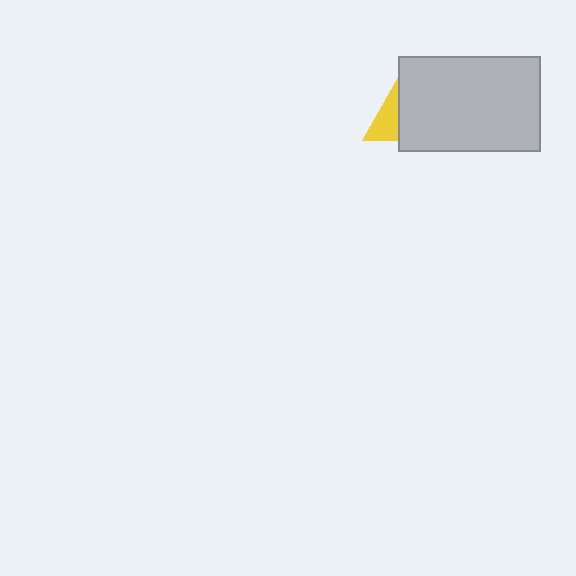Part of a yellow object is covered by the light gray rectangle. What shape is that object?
It is a triangle.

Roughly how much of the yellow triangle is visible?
A small part of it is visible (roughly 30%).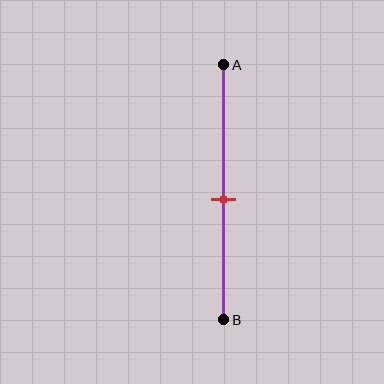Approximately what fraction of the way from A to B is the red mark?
The red mark is approximately 55% of the way from A to B.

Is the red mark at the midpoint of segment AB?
No, the mark is at about 55% from A, not at the 50% midpoint.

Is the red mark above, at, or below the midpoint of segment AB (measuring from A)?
The red mark is below the midpoint of segment AB.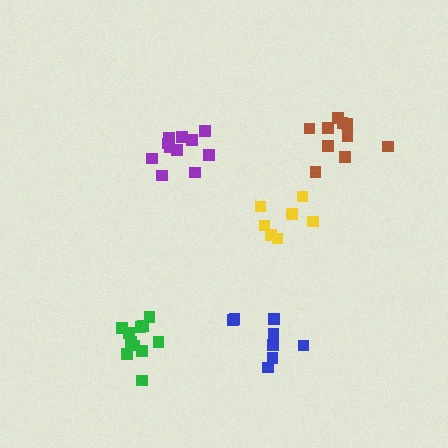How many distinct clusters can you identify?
There are 5 distinct clusters.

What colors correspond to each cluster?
The clusters are colored: green, purple, blue, brown, yellow.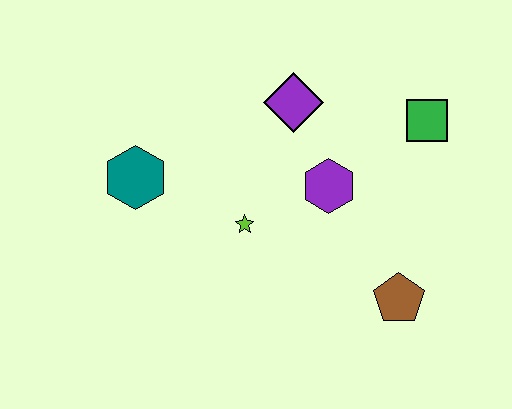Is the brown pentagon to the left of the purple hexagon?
No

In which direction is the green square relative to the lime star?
The green square is to the right of the lime star.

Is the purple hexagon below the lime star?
No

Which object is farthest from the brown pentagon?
The teal hexagon is farthest from the brown pentagon.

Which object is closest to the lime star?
The purple hexagon is closest to the lime star.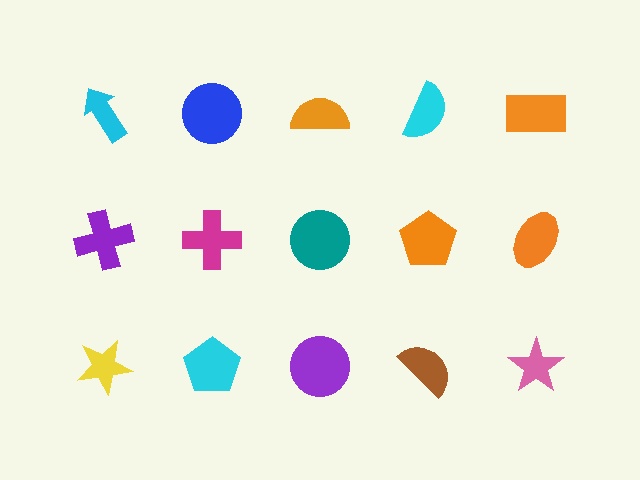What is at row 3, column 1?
A yellow star.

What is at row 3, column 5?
A pink star.